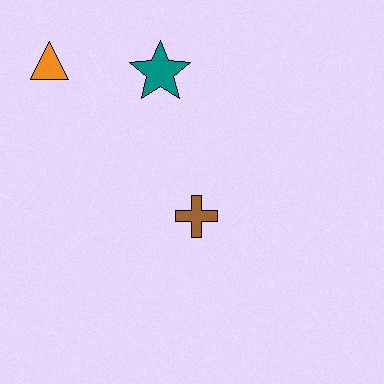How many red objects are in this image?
There are no red objects.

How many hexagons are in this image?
There are no hexagons.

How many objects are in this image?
There are 3 objects.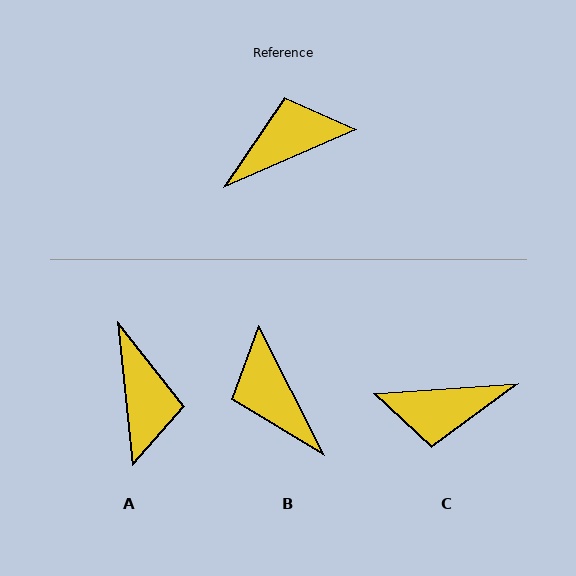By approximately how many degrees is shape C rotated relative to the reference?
Approximately 161 degrees counter-clockwise.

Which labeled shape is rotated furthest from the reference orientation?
C, about 161 degrees away.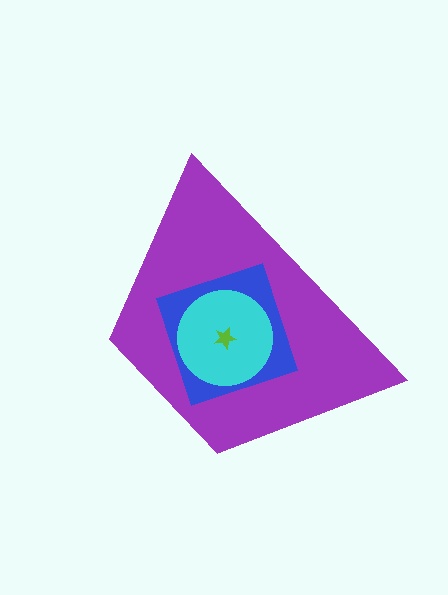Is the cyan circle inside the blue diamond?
Yes.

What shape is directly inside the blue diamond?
The cyan circle.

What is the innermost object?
The lime star.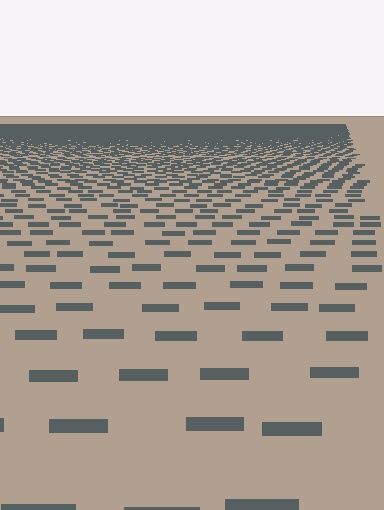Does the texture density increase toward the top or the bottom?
Density increases toward the top.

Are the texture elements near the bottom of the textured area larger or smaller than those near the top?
Larger. Near the bottom, elements are closer to the viewer and appear at a bigger on-screen size.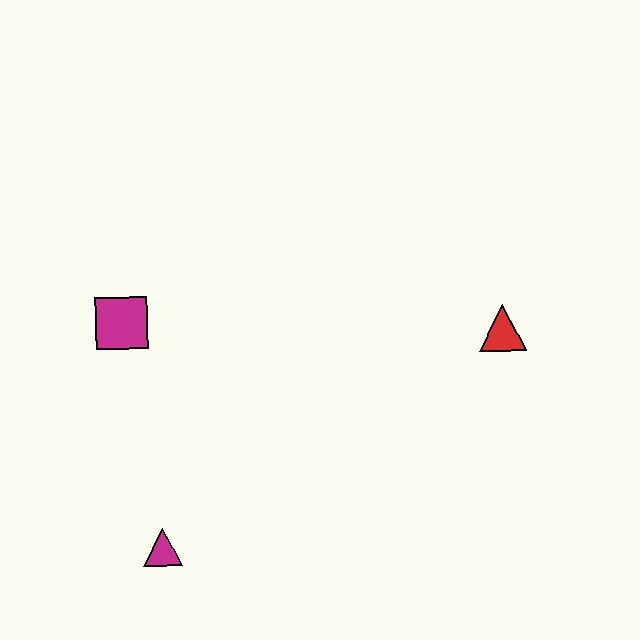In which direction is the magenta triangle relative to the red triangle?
The magenta triangle is to the left of the red triangle.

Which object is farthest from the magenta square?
The red triangle is farthest from the magenta square.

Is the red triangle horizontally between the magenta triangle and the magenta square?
No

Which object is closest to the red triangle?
The magenta square is closest to the red triangle.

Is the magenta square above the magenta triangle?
Yes